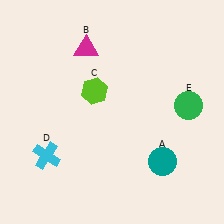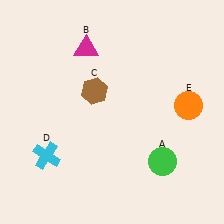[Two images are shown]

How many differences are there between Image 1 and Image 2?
There are 3 differences between the two images.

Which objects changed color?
A changed from teal to green. C changed from lime to brown. E changed from green to orange.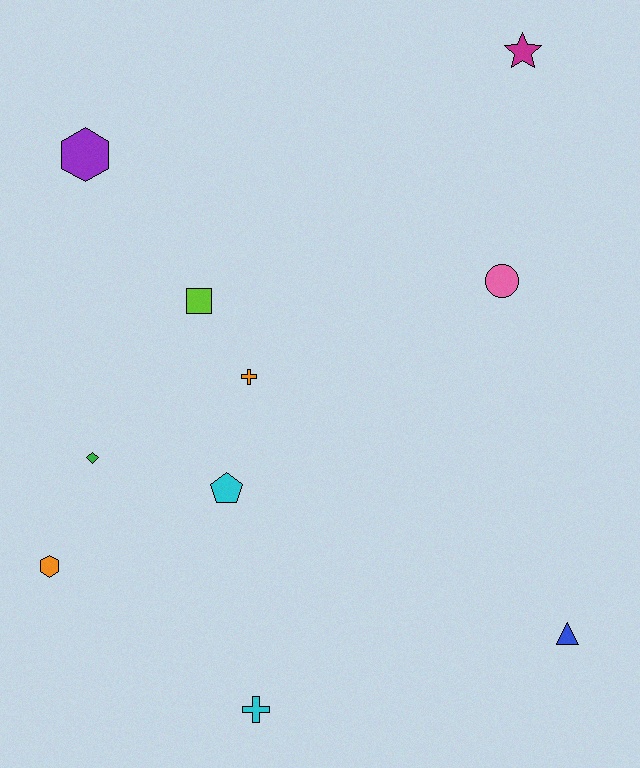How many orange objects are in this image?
There are 2 orange objects.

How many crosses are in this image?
There are 2 crosses.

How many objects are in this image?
There are 10 objects.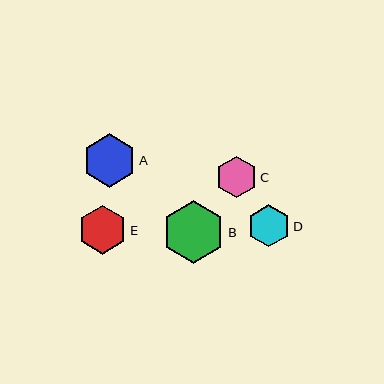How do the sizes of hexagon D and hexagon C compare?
Hexagon D and hexagon C are approximately the same size.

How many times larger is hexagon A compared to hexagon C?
Hexagon A is approximately 1.3 times the size of hexagon C.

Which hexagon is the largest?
Hexagon B is the largest with a size of approximately 63 pixels.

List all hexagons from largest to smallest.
From largest to smallest: B, A, E, D, C.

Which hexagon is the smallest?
Hexagon C is the smallest with a size of approximately 42 pixels.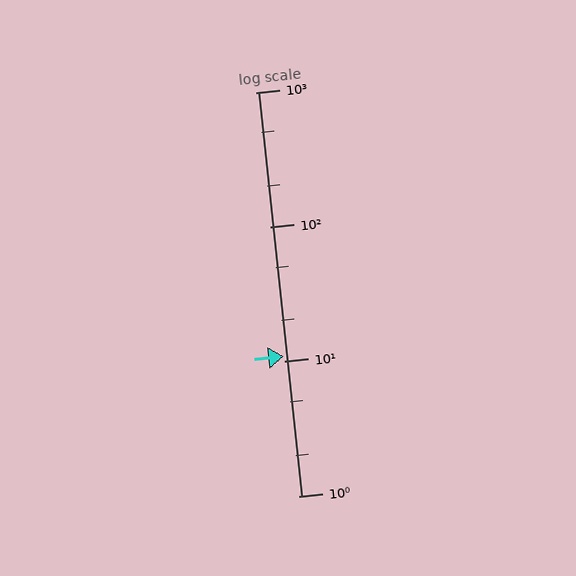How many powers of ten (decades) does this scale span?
The scale spans 3 decades, from 1 to 1000.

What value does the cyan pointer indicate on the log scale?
The pointer indicates approximately 11.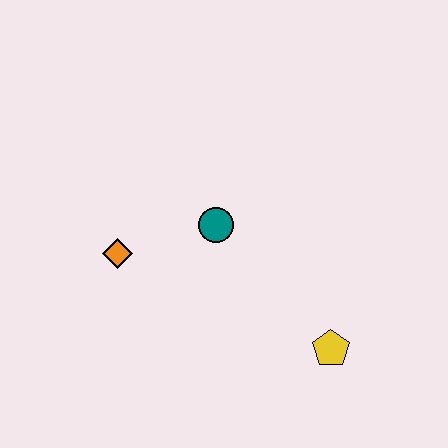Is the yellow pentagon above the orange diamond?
No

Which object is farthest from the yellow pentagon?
The orange diamond is farthest from the yellow pentagon.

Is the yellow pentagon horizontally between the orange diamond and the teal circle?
No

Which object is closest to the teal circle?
The orange diamond is closest to the teal circle.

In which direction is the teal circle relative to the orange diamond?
The teal circle is to the right of the orange diamond.